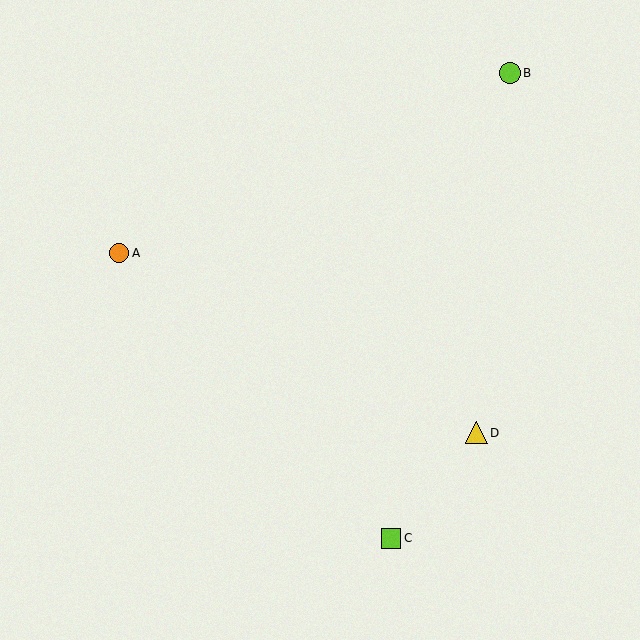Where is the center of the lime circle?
The center of the lime circle is at (510, 73).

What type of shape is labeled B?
Shape B is a lime circle.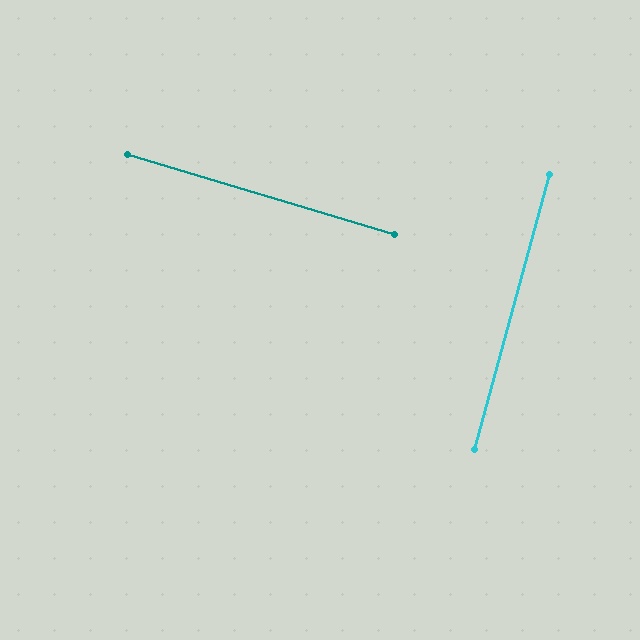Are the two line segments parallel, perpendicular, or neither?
Perpendicular — they meet at approximately 89°.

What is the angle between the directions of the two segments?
Approximately 89 degrees.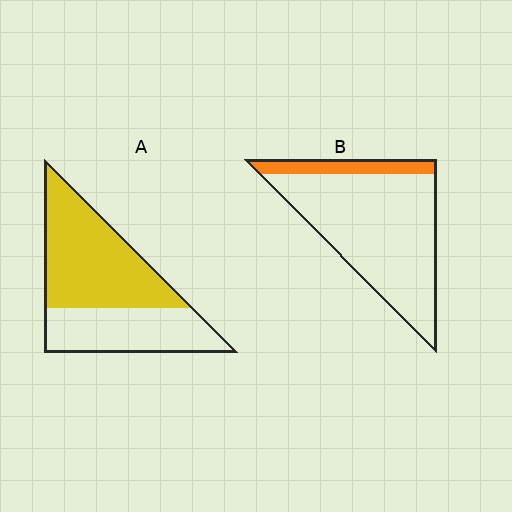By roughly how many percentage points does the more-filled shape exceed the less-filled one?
By roughly 45 percentage points (A over B).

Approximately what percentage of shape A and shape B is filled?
A is approximately 60% and B is approximately 15%.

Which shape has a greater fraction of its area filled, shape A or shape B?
Shape A.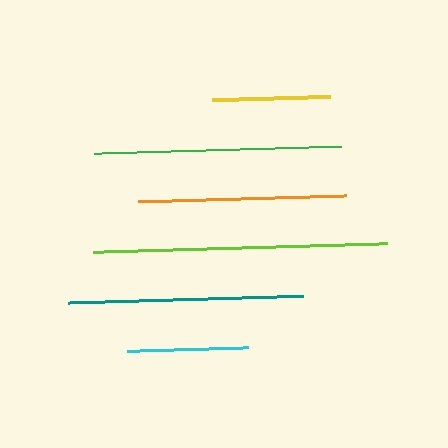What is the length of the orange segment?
The orange segment is approximately 208 pixels long.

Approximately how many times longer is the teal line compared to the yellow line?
The teal line is approximately 2.0 times the length of the yellow line.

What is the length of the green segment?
The green segment is approximately 248 pixels long.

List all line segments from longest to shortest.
From longest to shortest: lime, green, teal, orange, cyan, yellow.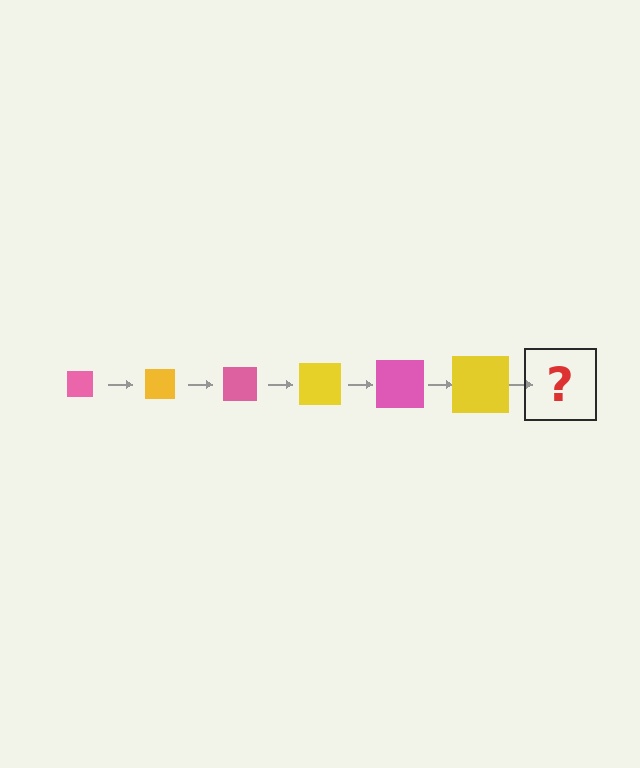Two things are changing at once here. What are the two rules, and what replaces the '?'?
The two rules are that the square grows larger each step and the color cycles through pink and yellow. The '?' should be a pink square, larger than the previous one.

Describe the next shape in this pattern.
It should be a pink square, larger than the previous one.